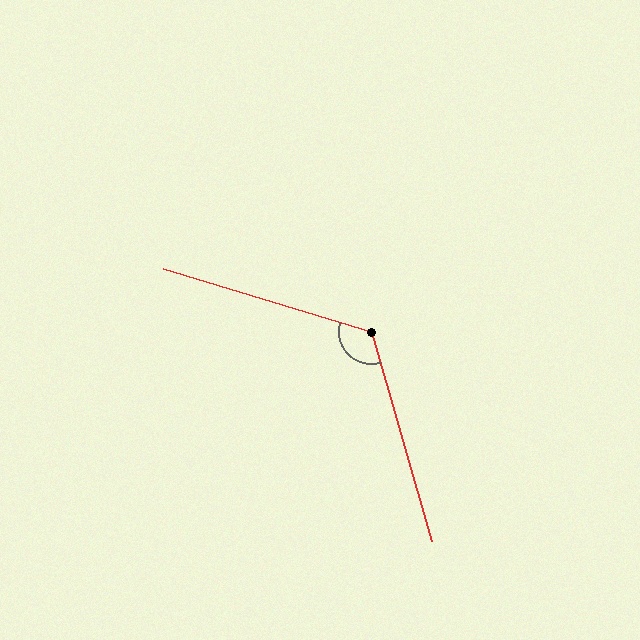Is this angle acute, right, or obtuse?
It is obtuse.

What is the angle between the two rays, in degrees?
Approximately 123 degrees.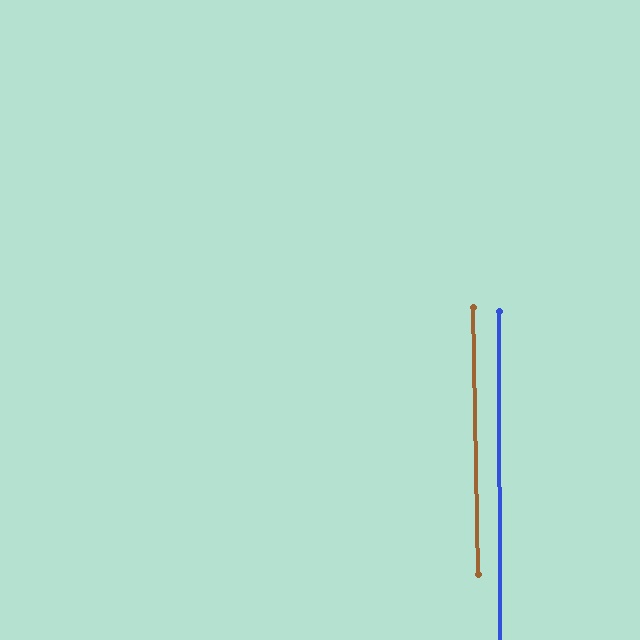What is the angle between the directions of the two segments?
Approximately 1 degree.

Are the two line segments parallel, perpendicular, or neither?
Parallel — their directions differ by only 1.0°.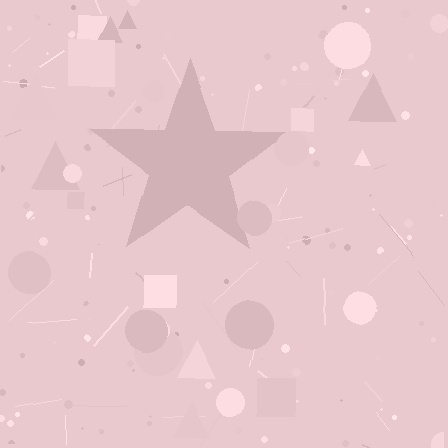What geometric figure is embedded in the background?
A star is embedded in the background.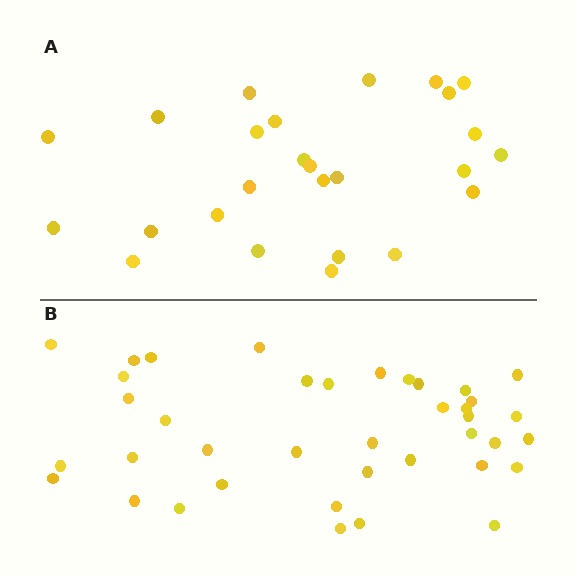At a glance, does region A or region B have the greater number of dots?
Region B (the bottom region) has more dots.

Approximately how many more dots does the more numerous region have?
Region B has approximately 15 more dots than region A.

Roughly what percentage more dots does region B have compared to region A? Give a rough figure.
About 50% more.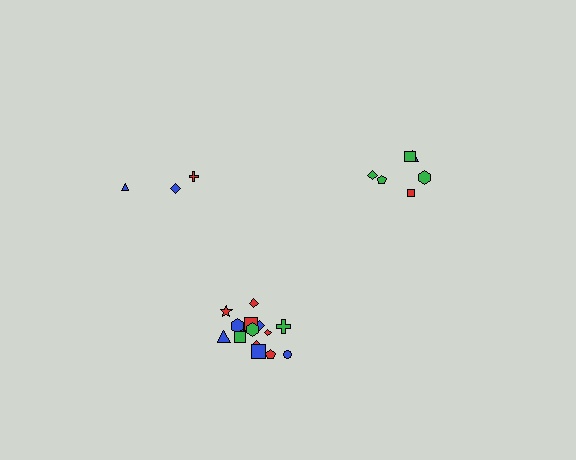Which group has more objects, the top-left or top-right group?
The top-right group.